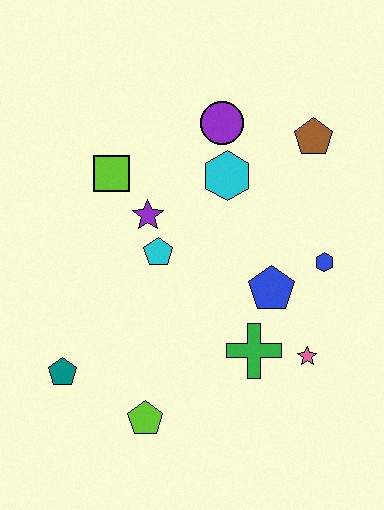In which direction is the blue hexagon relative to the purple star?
The blue hexagon is to the right of the purple star.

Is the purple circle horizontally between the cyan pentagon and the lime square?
No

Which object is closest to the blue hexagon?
The blue pentagon is closest to the blue hexagon.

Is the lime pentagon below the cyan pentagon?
Yes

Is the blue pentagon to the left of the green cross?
No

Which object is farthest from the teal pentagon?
The brown pentagon is farthest from the teal pentagon.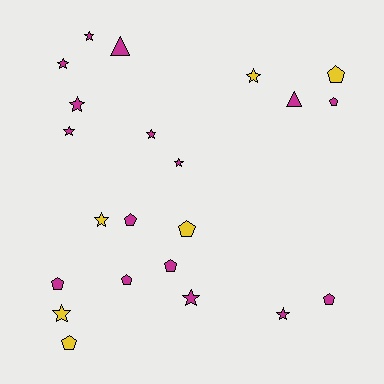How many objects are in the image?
There are 22 objects.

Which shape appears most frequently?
Star, with 11 objects.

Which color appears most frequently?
Magenta, with 16 objects.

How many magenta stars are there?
There are 8 magenta stars.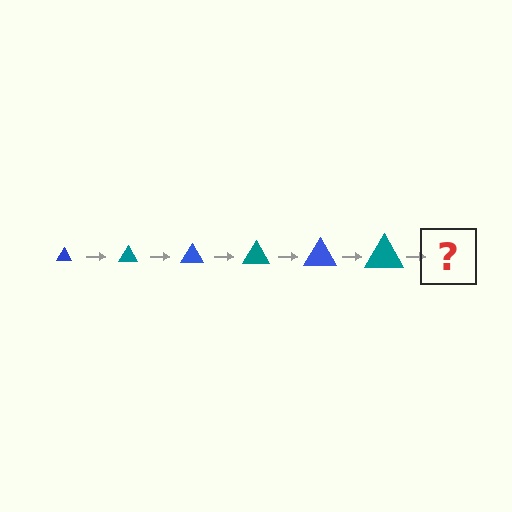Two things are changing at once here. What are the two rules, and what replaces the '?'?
The two rules are that the triangle grows larger each step and the color cycles through blue and teal. The '?' should be a blue triangle, larger than the previous one.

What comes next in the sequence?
The next element should be a blue triangle, larger than the previous one.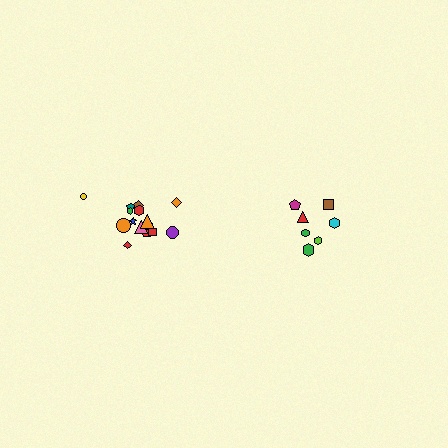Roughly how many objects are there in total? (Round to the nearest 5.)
Roughly 20 objects in total.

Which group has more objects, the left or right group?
The left group.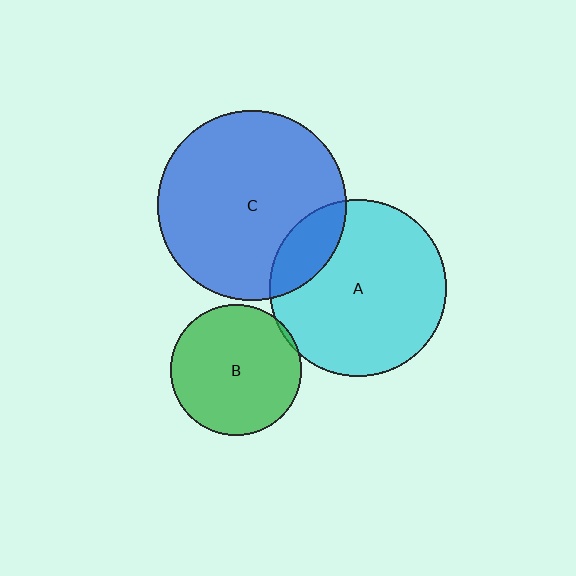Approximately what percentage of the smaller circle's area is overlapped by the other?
Approximately 5%.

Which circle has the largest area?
Circle C (blue).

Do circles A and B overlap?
Yes.